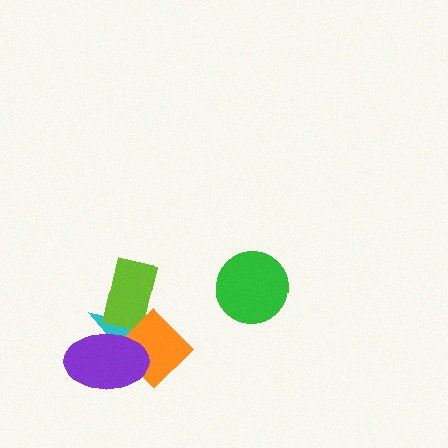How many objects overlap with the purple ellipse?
2 objects overlap with the purple ellipse.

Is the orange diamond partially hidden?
Yes, it is partially covered by another shape.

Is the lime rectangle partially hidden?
Yes, it is partially covered by another shape.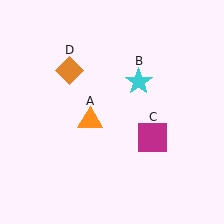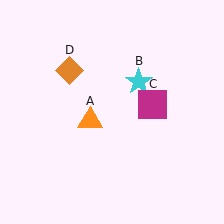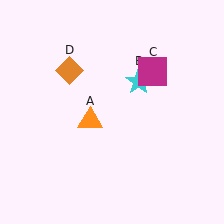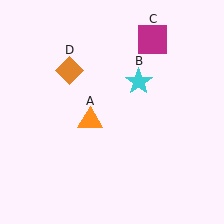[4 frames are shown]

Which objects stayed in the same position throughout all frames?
Orange triangle (object A) and cyan star (object B) and orange diamond (object D) remained stationary.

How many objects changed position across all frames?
1 object changed position: magenta square (object C).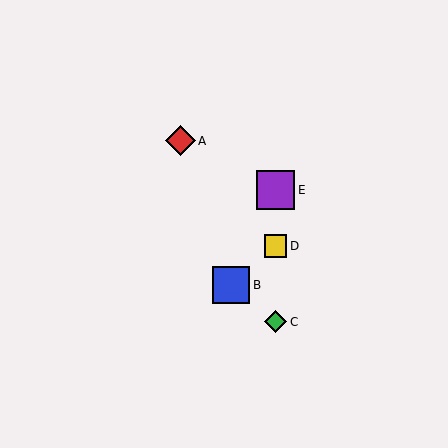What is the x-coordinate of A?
Object A is at x≈181.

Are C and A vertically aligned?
No, C is at x≈276 and A is at x≈181.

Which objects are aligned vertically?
Objects C, D, E are aligned vertically.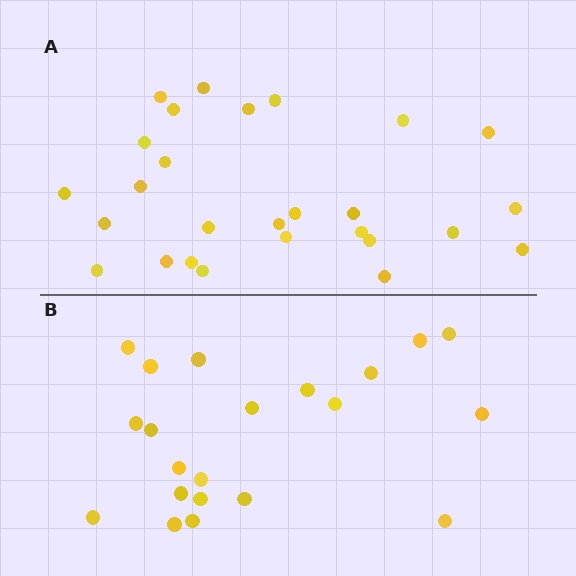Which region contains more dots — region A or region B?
Region A (the top region) has more dots.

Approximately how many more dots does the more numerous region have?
Region A has about 6 more dots than region B.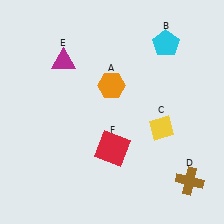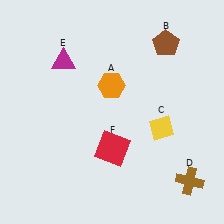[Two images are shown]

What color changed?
The pentagon (B) changed from cyan in Image 1 to brown in Image 2.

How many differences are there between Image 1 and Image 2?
There is 1 difference between the two images.